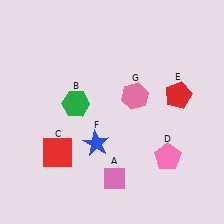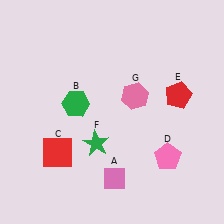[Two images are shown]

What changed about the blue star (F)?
In Image 1, F is blue. In Image 2, it changed to green.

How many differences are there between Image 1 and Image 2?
There is 1 difference between the two images.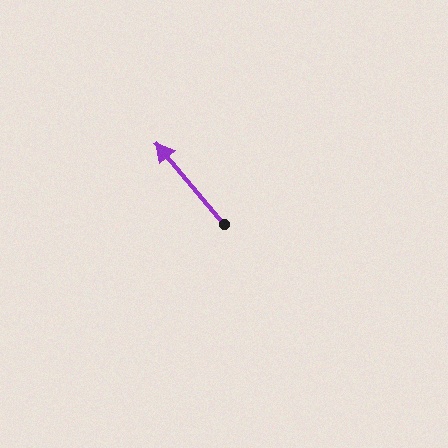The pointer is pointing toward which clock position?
Roughly 11 o'clock.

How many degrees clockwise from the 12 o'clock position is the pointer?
Approximately 320 degrees.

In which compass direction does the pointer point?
Northwest.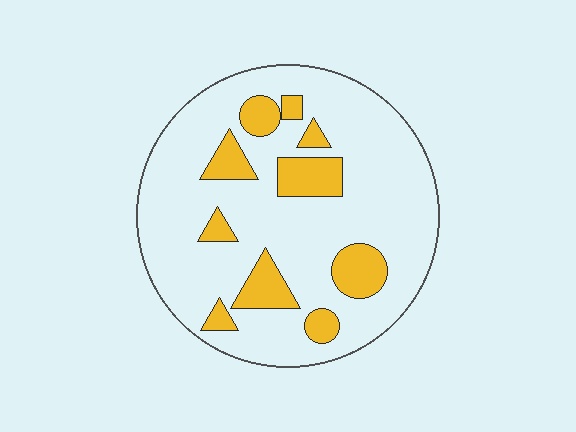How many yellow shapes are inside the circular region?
10.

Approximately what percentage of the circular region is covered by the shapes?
Approximately 20%.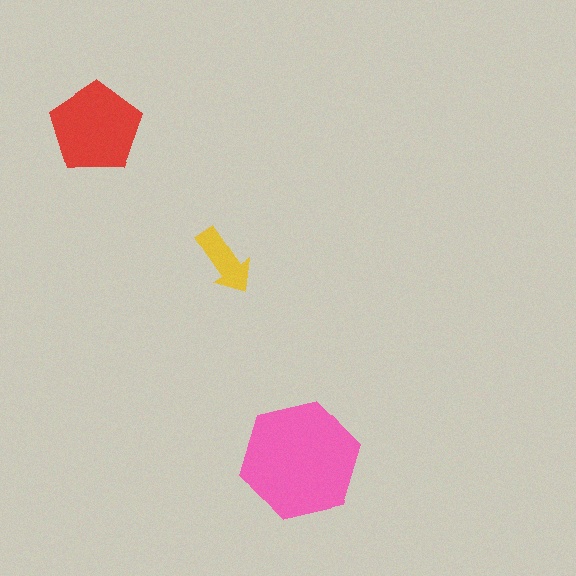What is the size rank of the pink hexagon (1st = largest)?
1st.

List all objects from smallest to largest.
The yellow arrow, the red pentagon, the pink hexagon.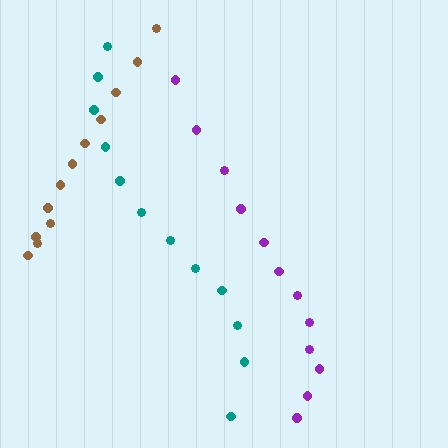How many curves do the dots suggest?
There are 3 distinct paths.